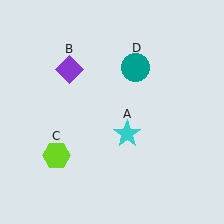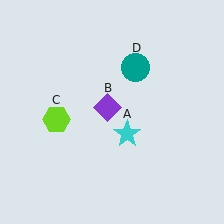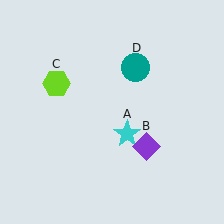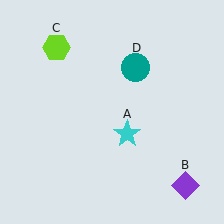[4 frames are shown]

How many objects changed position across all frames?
2 objects changed position: purple diamond (object B), lime hexagon (object C).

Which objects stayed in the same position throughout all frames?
Cyan star (object A) and teal circle (object D) remained stationary.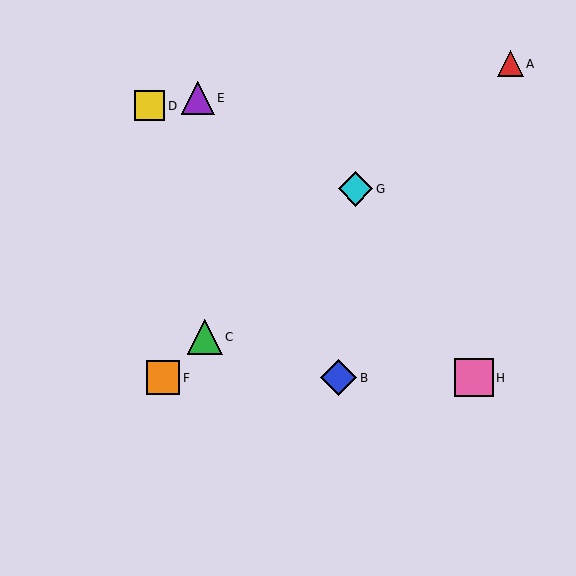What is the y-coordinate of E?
Object E is at y≈98.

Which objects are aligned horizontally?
Objects B, F, H are aligned horizontally.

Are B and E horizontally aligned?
No, B is at y≈378 and E is at y≈98.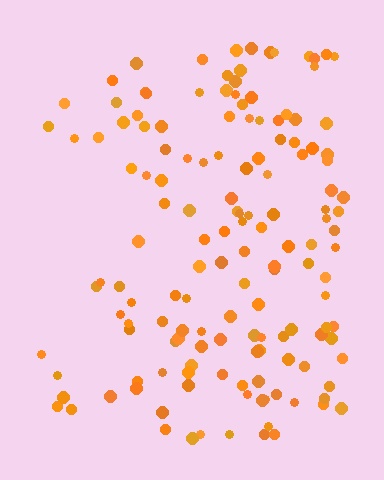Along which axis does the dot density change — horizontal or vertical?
Horizontal.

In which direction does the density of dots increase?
From left to right, with the right side densest.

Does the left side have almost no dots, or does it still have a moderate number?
Still a moderate number, just noticeably fewer than the right.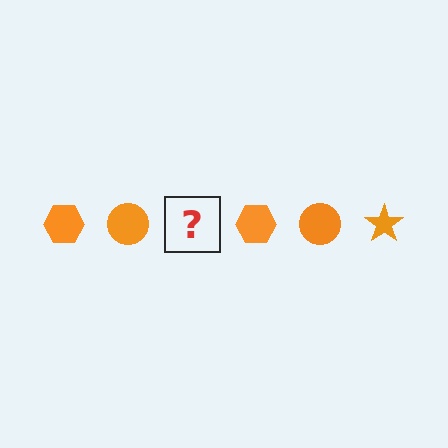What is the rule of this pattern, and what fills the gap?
The rule is that the pattern cycles through hexagon, circle, star shapes in orange. The gap should be filled with an orange star.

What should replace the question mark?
The question mark should be replaced with an orange star.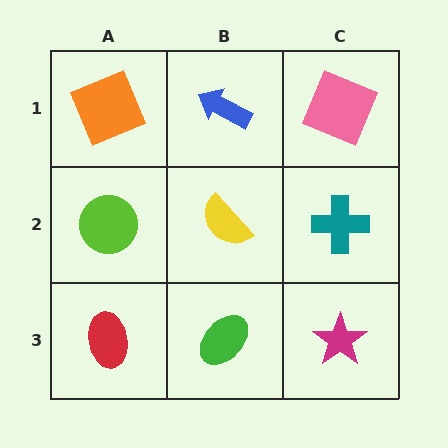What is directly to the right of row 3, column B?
A magenta star.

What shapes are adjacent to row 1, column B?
A yellow semicircle (row 2, column B), an orange square (row 1, column A), a pink square (row 1, column C).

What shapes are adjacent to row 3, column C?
A teal cross (row 2, column C), a green ellipse (row 3, column B).